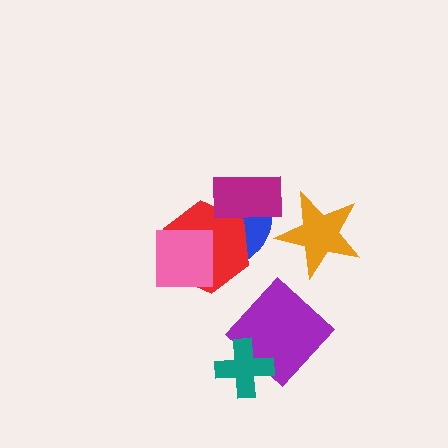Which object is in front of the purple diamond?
The teal cross is in front of the purple diamond.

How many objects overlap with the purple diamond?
1 object overlaps with the purple diamond.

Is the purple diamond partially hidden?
Yes, it is partially covered by another shape.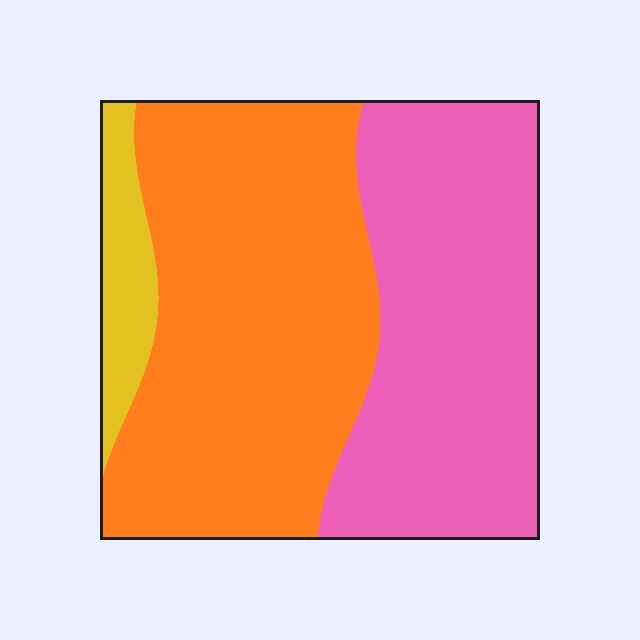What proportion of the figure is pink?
Pink takes up between a third and a half of the figure.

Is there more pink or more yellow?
Pink.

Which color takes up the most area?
Orange, at roughly 50%.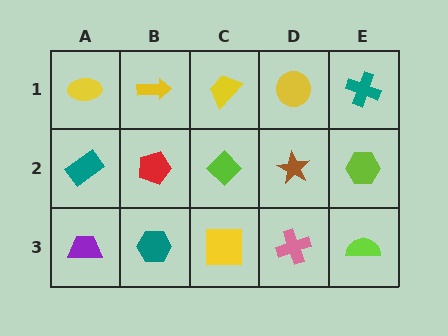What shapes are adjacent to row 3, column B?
A red pentagon (row 2, column B), a purple trapezoid (row 3, column A), a yellow square (row 3, column C).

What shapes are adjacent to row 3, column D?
A brown star (row 2, column D), a yellow square (row 3, column C), a lime semicircle (row 3, column E).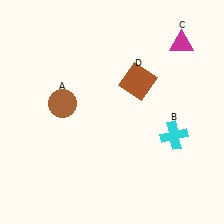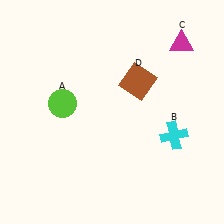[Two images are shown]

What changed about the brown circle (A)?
In Image 1, A is brown. In Image 2, it changed to lime.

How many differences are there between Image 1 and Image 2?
There is 1 difference between the two images.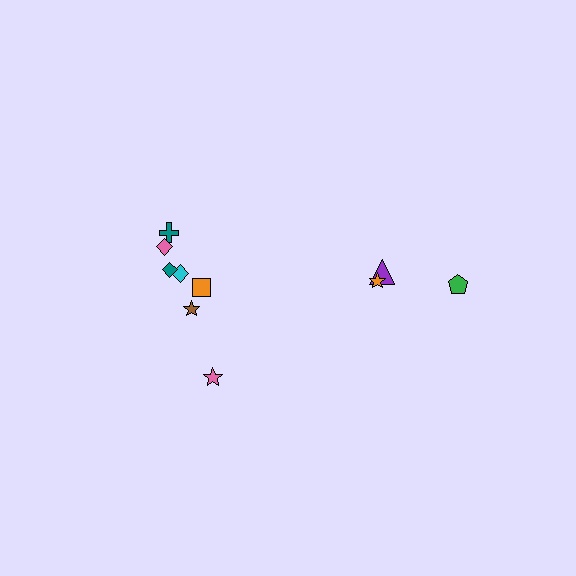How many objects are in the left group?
There are 7 objects.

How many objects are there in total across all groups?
There are 10 objects.